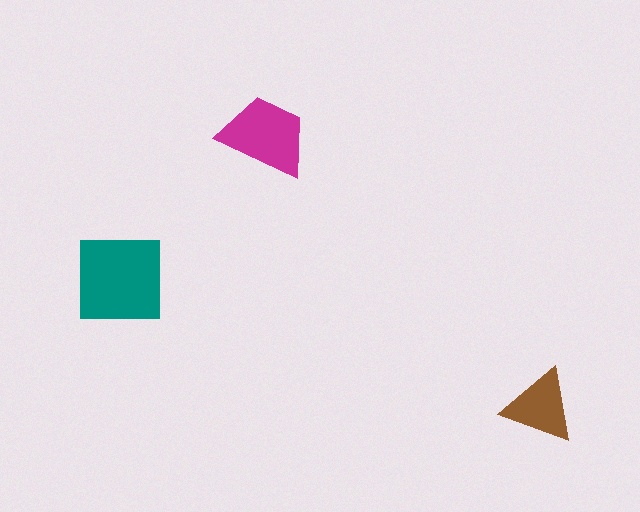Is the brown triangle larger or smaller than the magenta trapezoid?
Smaller.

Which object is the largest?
The teal square.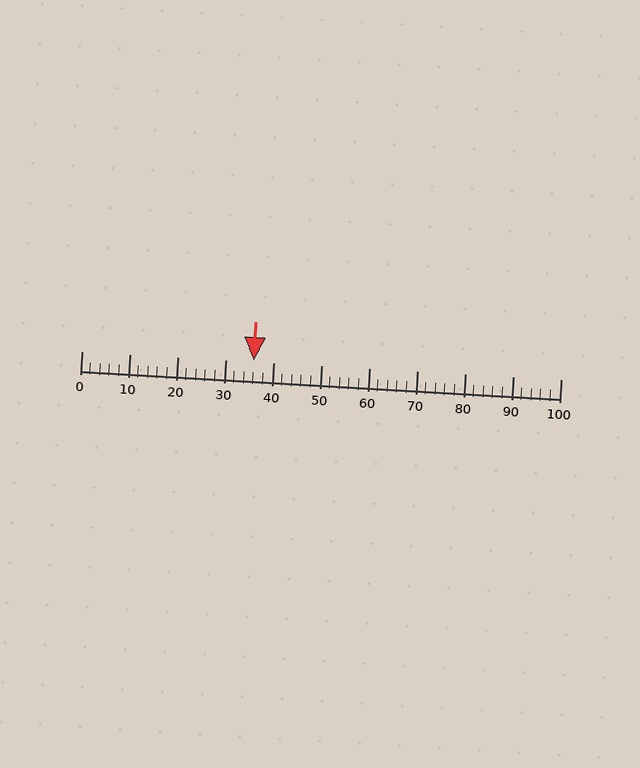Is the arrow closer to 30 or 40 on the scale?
The arrow is closer to 40.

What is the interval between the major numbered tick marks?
The major tick marks are spaced 10 units apart.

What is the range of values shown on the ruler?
The ruler shows values from 0 to 100.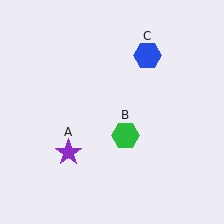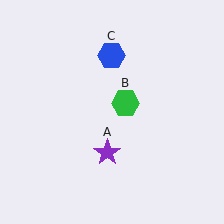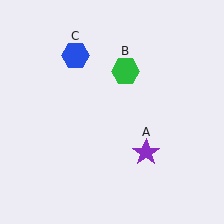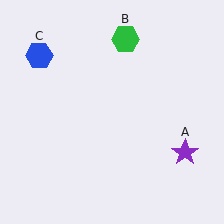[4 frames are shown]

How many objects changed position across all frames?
3 objects changed position: purple star (object A), green hexagon (object B), blue hexagon (object C).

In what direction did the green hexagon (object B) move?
The green hexagon (object B) moved up.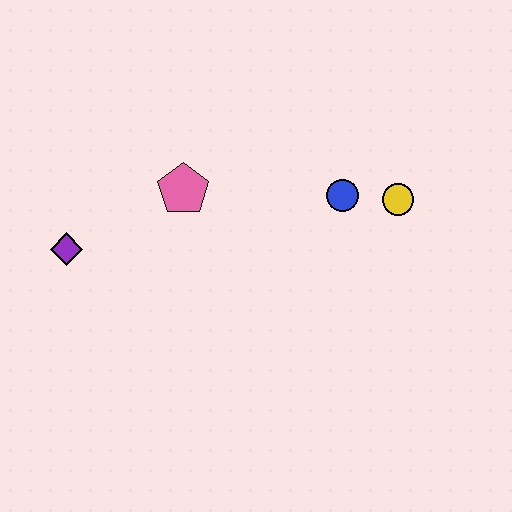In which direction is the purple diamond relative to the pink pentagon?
The purple diamond is to the left of the pink pentagon.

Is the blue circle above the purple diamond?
Yes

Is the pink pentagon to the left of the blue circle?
Yes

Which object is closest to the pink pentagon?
The purple diamond is closest to the pink pentagon.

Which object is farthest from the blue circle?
The purple diamond is farthest from the blue circle.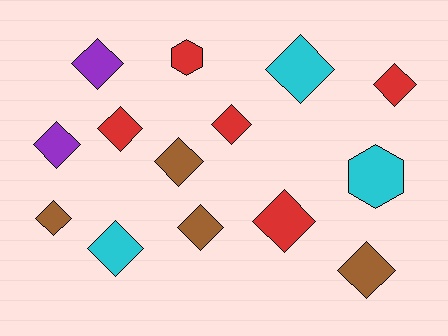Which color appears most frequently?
Red, with 5 objects.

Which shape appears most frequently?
Diamond, with 12 objects.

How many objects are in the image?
There are 14 objects.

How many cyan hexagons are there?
There is 1 cyan hexagon.